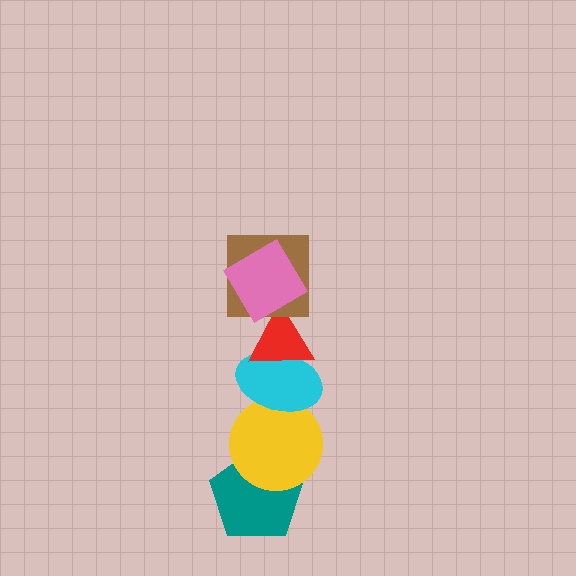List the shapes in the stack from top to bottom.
From top to bottom: the pink diamond, the brown square, the red triangle, the cyan ellipse, the yellow circle, the teal pentagon.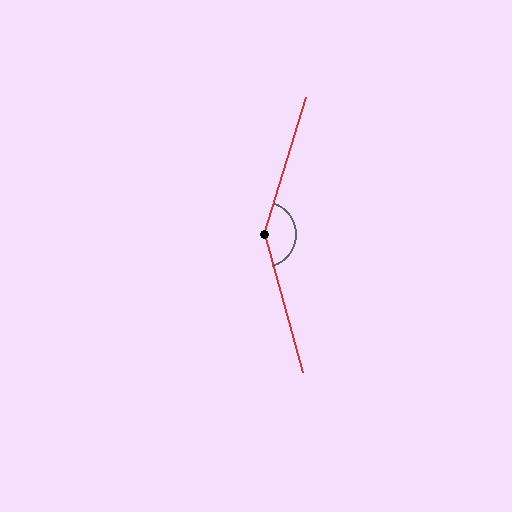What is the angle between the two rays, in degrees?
Approximately 147 degrees.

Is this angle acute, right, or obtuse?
It is obtuse.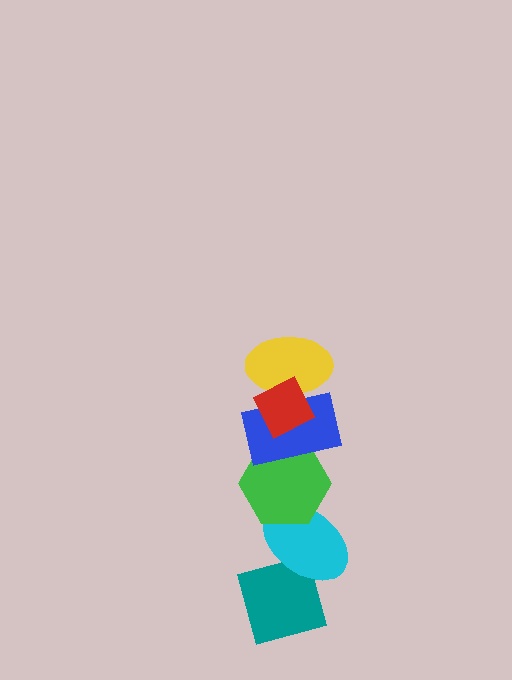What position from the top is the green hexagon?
The green hexagon is 4th from the top.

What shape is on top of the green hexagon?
The blue rectangle is on top of the green hexagon.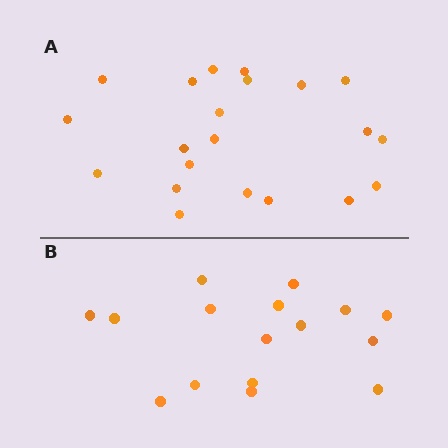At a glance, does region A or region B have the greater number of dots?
Region A (the top region) has more dots.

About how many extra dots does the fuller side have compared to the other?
Region A has about 5 more dots than region B.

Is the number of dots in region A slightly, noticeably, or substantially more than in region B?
Region A has noticeably more, but not dramatically so. The ratio is roughly 1.3 to 1.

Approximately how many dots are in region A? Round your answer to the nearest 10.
About 20 dots. (The exact count is 21, which rounds to 20.)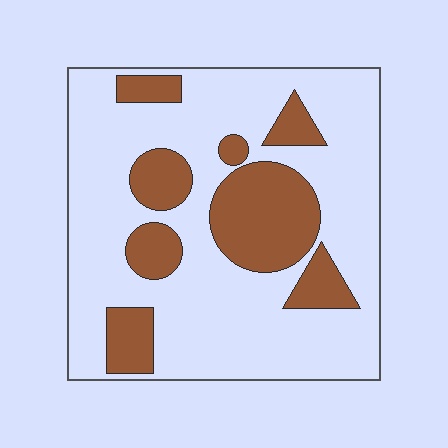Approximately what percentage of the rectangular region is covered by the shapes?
Approximately 25%.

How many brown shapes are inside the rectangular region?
8.